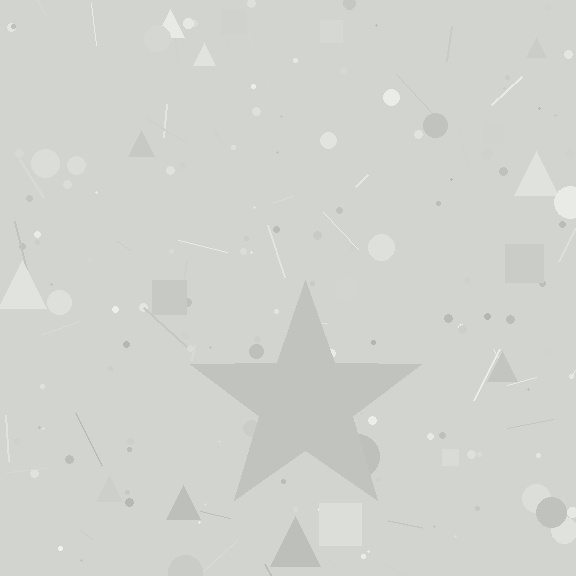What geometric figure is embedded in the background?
A star is embedded in the background.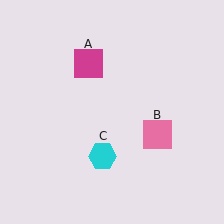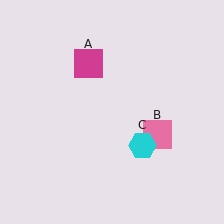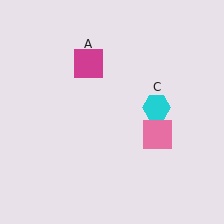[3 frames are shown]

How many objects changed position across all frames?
1 object changed position: cyan hexagon (object C).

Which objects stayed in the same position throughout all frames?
Magenta square (object A) and pink square (object B) remained stationary.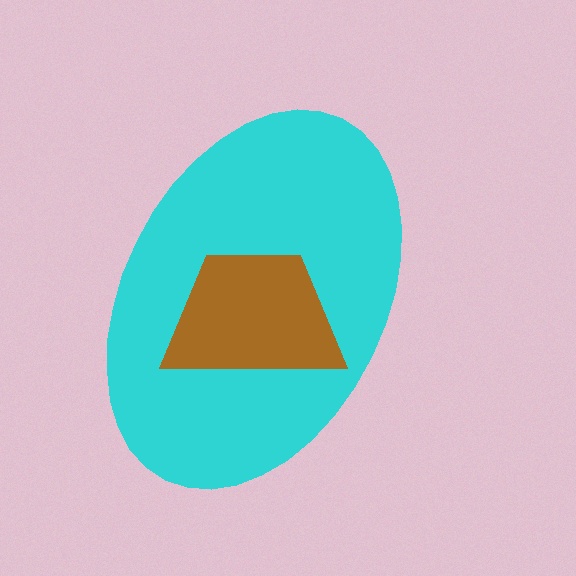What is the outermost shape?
The cyan ellipse.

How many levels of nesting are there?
2.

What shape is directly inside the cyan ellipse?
The brown trapezoid.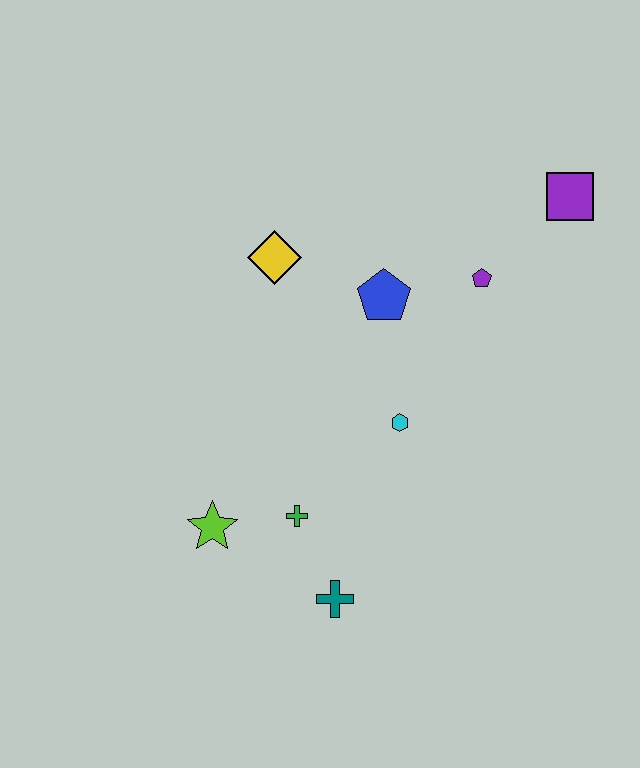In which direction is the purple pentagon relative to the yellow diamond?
The purple pentagon is to the right of the yellow diamond.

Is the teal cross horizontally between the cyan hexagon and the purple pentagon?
No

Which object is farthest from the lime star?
The purple square is farthest from the lime star.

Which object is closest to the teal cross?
The green cross is closest to the teal cross.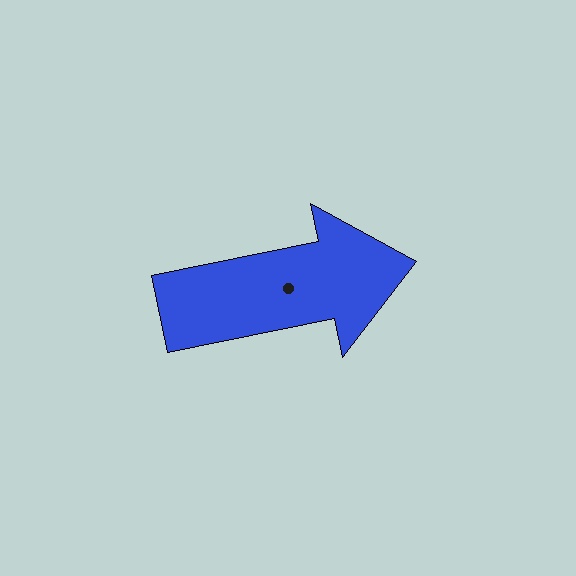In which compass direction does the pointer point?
East.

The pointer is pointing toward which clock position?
Roughly 3 o'clock.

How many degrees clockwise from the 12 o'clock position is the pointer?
Approximately 78 degrees.